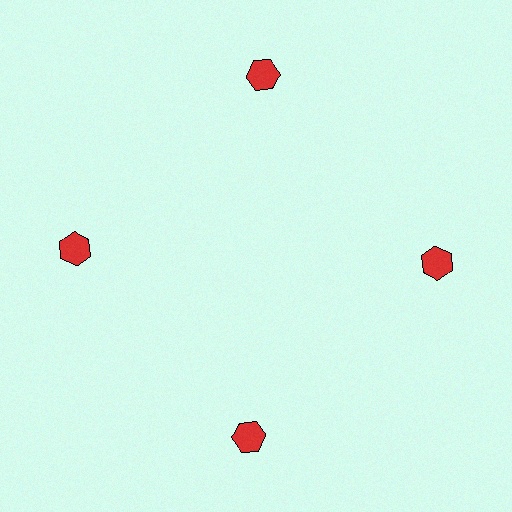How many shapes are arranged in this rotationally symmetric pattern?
There are 4 shapes, arranged in 4 groups of 1.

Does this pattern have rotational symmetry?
Yes, this pattern has 4-fold rotational symmetry. It looks the same after rotating 90 degrees around the center.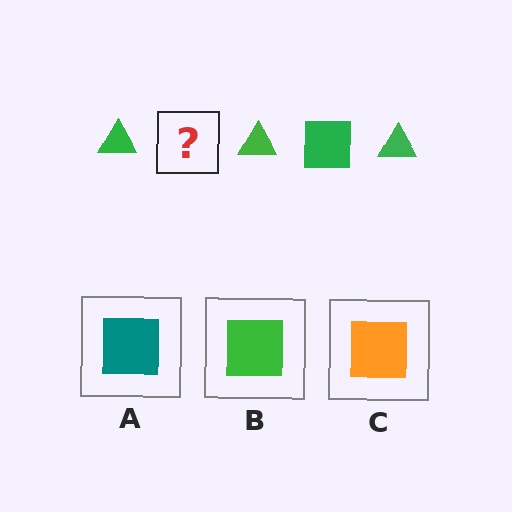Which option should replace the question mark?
Option B.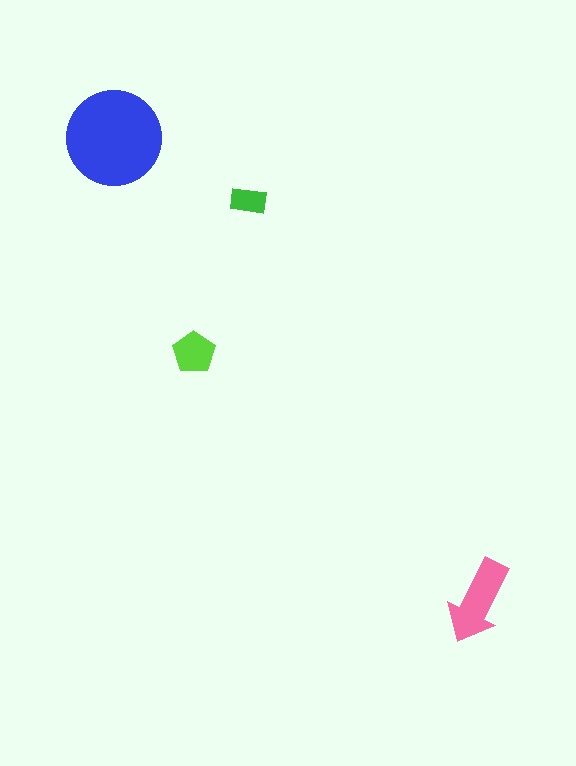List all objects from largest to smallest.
The blue circle, the pink arrow, the lime pentagon, the green rectangle.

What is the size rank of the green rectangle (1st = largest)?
4th.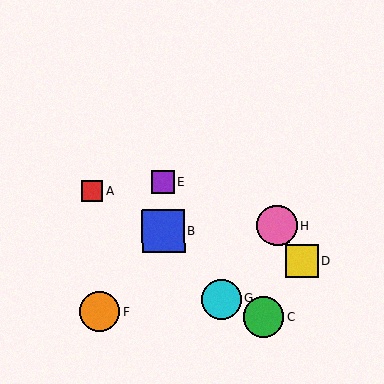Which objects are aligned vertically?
Objects B, E are aligned vertically.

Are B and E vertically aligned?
Yes, both are at x≈163.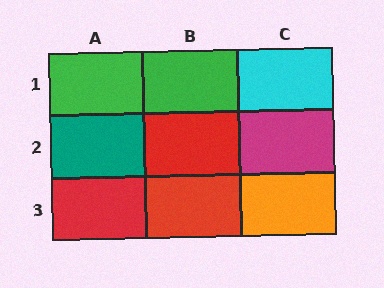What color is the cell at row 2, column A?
Teal.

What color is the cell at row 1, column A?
Green.